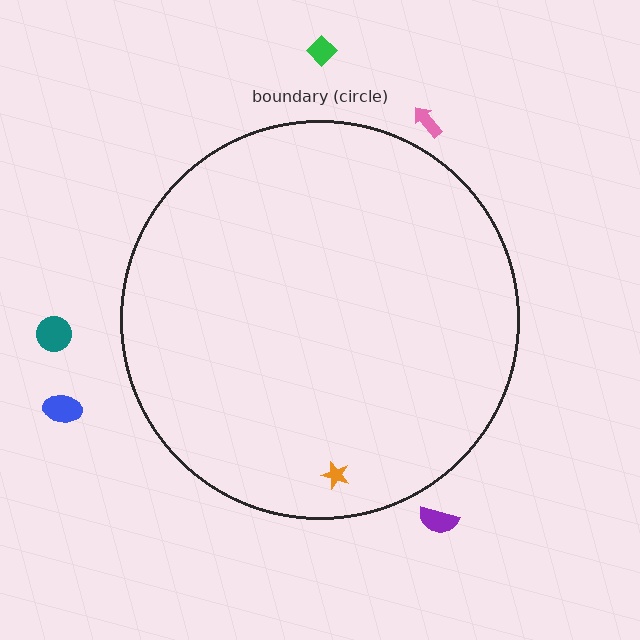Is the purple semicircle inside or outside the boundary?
Outside.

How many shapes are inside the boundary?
1 inside, 5 outside.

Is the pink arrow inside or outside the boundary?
Outside.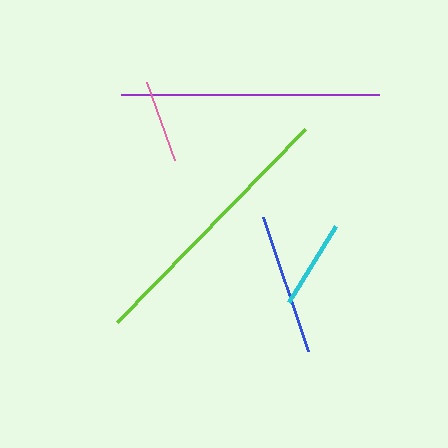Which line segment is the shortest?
The pink line is the shortest at approximately 83 pixels.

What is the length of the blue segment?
The blue segment is approximately 141 pixels long.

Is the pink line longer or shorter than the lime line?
The lime line is longer than the pink line.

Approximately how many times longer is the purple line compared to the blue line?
The purple line is approximately 1.8 times the length of the blue line.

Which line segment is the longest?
The lime line is the longest at approximately 269 pixels.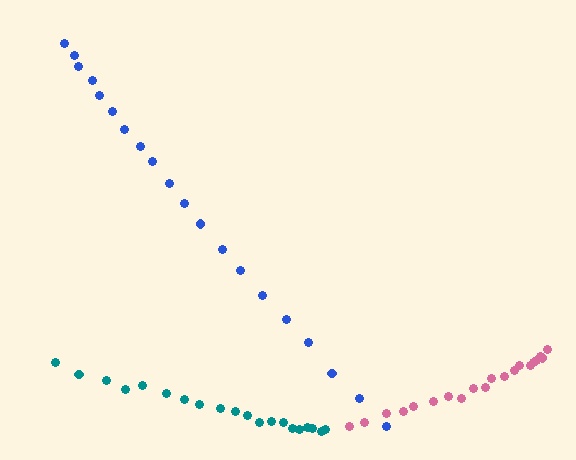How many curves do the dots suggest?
There are 3 distinct paths.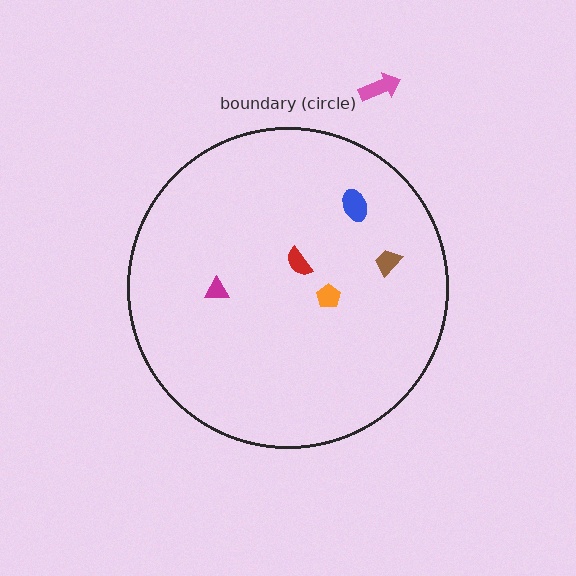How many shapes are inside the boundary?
5 inside, 1 outside.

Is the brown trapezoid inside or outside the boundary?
Inside.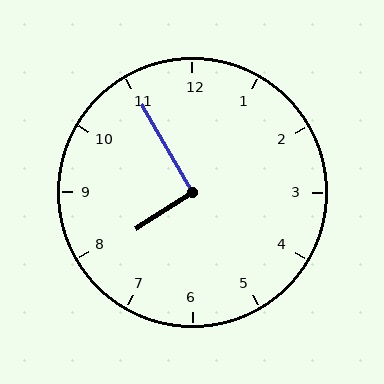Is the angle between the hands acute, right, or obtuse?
It is right.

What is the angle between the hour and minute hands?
Approximately 92 degrees.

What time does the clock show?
7:55.